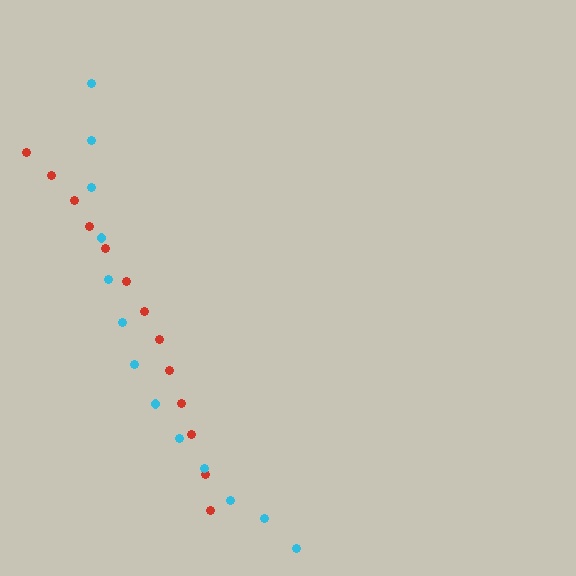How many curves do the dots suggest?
There are 2 distinct paths.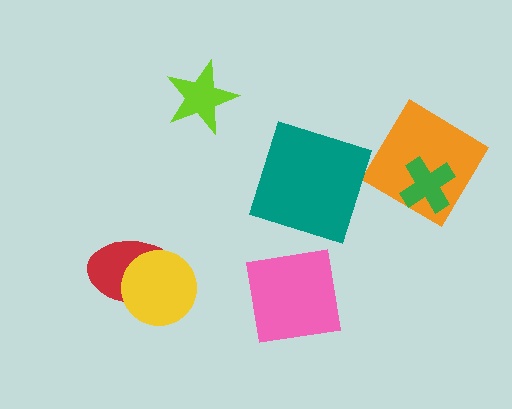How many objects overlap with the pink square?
0 objects overlap with the pink square.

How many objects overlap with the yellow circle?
1 object overlaps with the yellow circle.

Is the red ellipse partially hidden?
Yes, it is partially covered by another shape.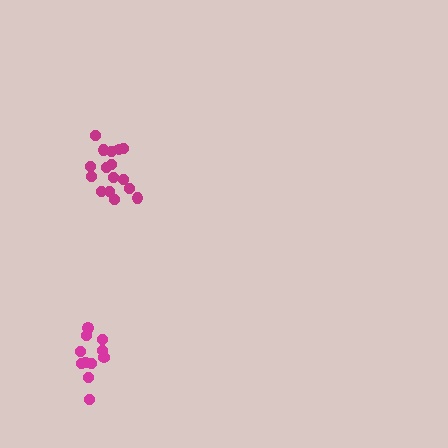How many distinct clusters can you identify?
There are 2 distinct clusters.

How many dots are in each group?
Group 1: 11 dots, Group 2: 16 dots (27 total).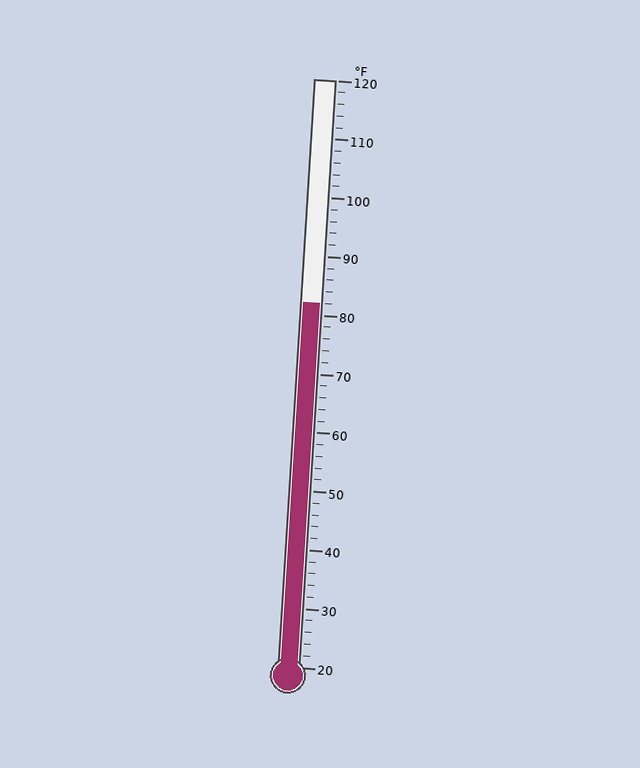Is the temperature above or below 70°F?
The temperature is above 70°F.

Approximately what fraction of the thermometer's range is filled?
The thermometer is filled to approximately 60% of its range.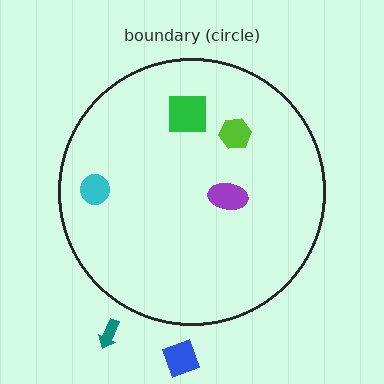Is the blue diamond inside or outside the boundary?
Outside.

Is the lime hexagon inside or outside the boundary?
Inside.